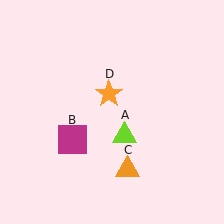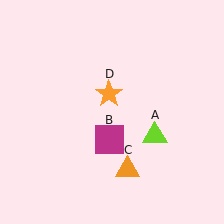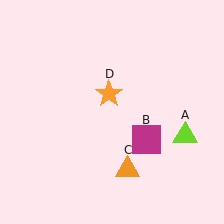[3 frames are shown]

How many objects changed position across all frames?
2 objects changed position: lime triangle (object A), magenta square (object B).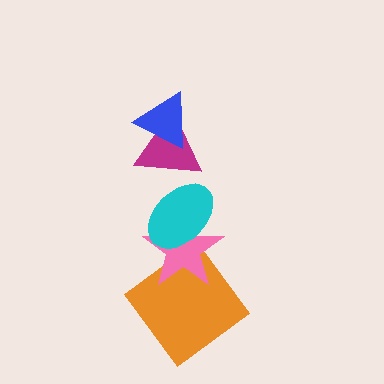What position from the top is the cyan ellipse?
The cyan ellipse is 3rd from the top.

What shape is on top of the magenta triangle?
The blue triangle is on top of the magenta triangle.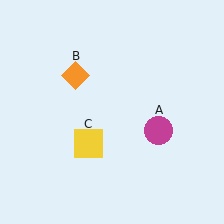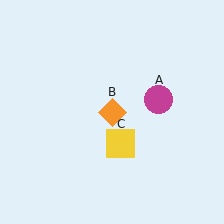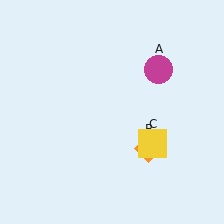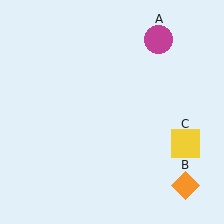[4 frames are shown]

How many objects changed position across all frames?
3 objects changed position: magenta circle (object A), orange diamond (object B), yellow square (object C).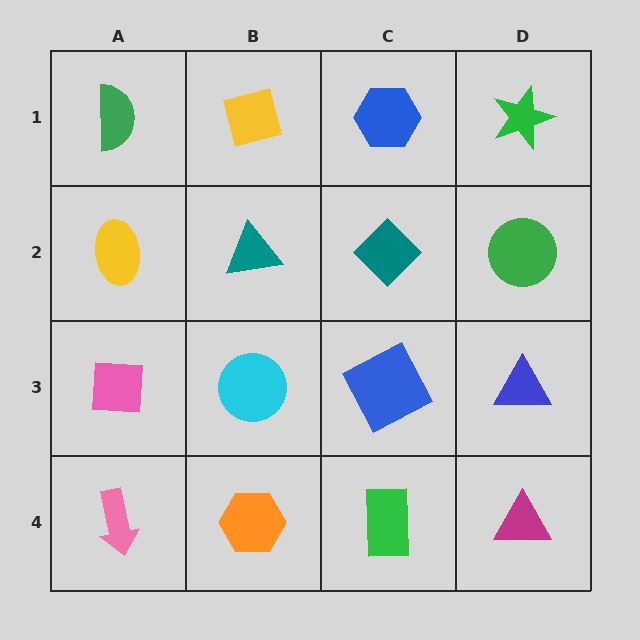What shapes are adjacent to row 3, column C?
A teal diamond (row 2, column C), a green rectangle (row 4, column C), a cyan circle (row 3, column B), a blue triangle (row 3, column D).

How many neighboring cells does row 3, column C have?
4.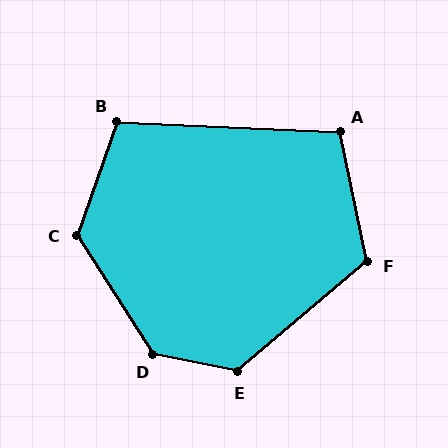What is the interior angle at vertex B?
Approximately 107 degrees (obtuse).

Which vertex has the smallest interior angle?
A, at approximately 104 degrees.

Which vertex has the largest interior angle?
D, at approximately 135 degrees.